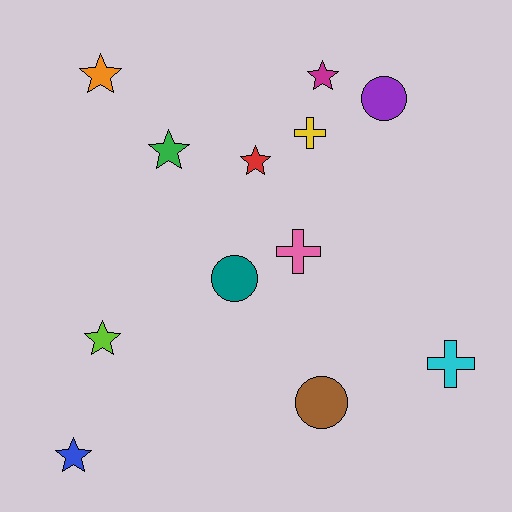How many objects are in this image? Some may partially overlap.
There are 12 objects.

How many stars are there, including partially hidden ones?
There are 6 stars.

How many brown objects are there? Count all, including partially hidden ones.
There is 1 brown object.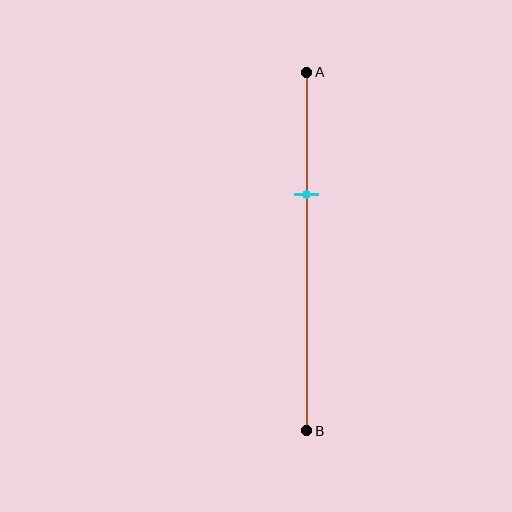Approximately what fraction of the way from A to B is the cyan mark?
The cyan mark is approximately 35% of the way from A to B.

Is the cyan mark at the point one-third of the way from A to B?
Yes, the mark is approximately at the one-third point.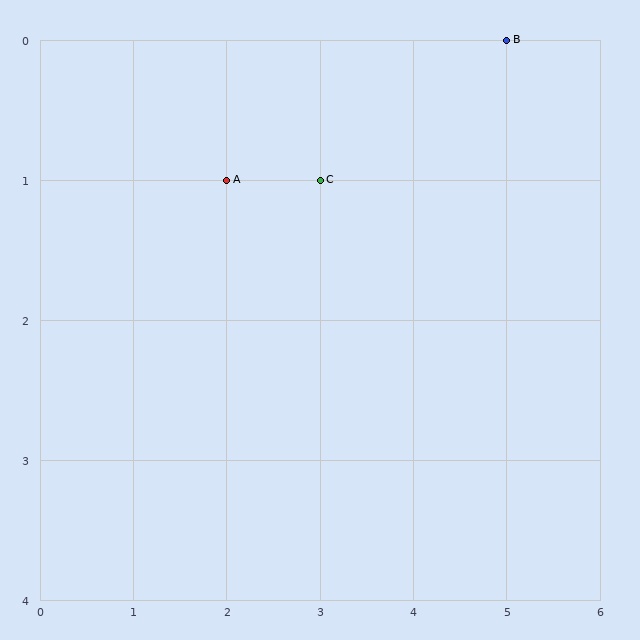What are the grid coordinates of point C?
Point C is at grid coordinates (3, 1).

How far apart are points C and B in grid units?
Points C and B are 2 columns and 1 row apart (about 2.2 grid units diagonally).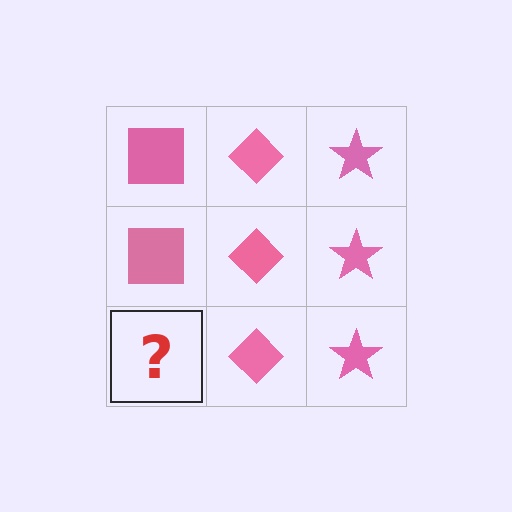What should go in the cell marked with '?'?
The missing cell should contain a pink square.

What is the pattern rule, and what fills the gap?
The rule is that each column has a consistent shape. The gap should be filled with a pink square.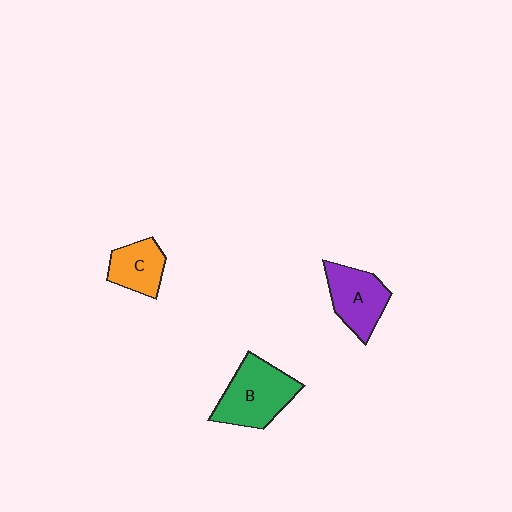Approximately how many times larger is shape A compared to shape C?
Approximately 1.3 times.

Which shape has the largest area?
Shape B (green).